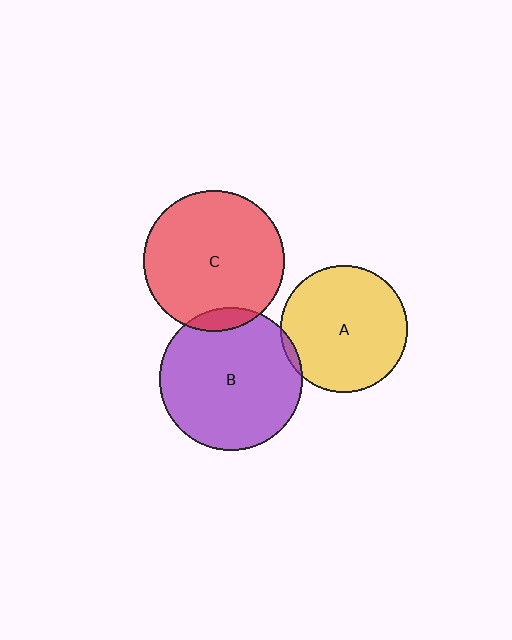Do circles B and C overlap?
Yes.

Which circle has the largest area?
Circle B (purple).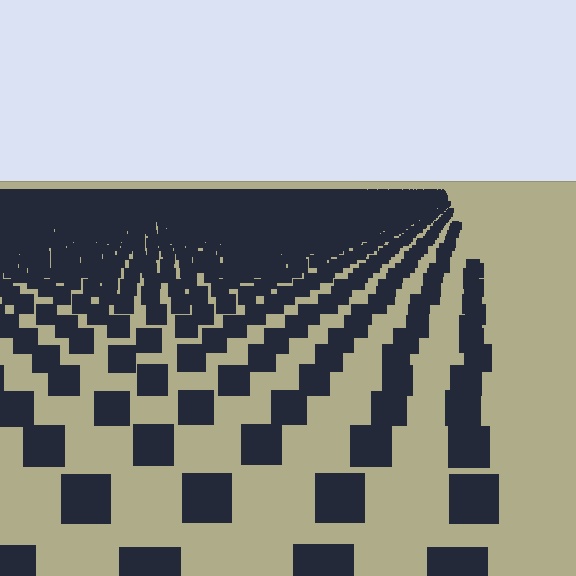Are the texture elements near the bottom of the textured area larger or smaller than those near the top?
Larger. Near the bottom, elements are closer to the viewer and appear at a bigger on-screen size.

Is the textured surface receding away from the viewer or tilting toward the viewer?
The surface is receding away from the viewer. Texture elements get smaller and denser toward the top.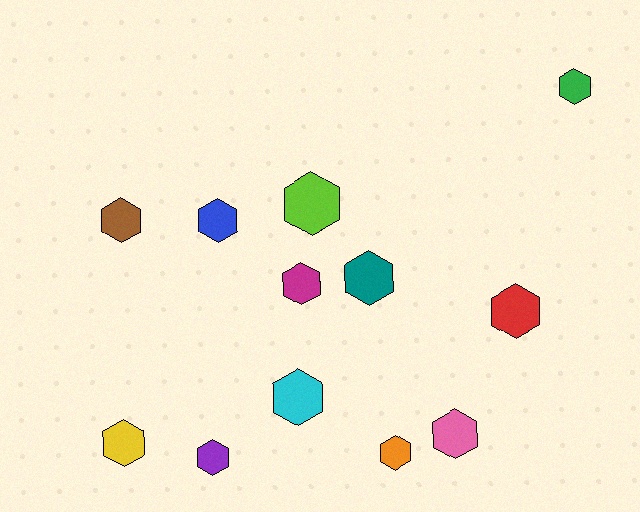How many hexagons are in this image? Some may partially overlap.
There are 12 hexagons.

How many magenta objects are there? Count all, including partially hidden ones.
There is 1 magenta object.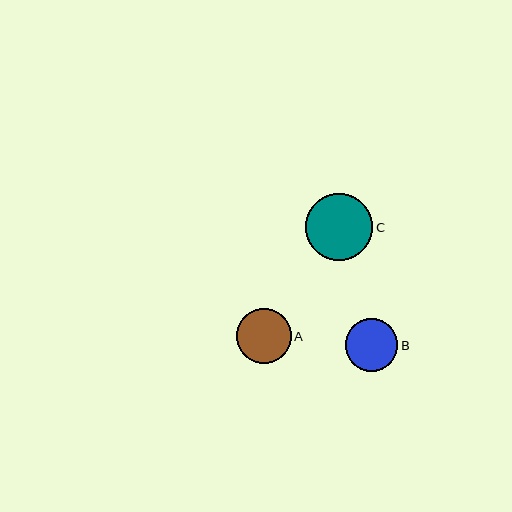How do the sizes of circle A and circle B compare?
Circle A and circle B are approximately the same size.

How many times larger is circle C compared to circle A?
Circle C is approximately 1.2 times the size of circle A.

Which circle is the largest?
Circle C is the largest with a size of approximately 67 pixels.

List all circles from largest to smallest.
From largest to smallest: C, A, B.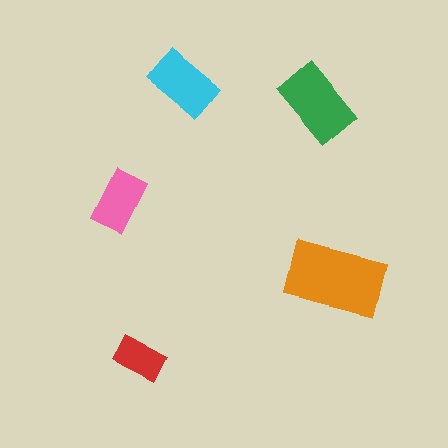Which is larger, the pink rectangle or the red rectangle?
The pink one.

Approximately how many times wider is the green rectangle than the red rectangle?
About 1.5 times wider.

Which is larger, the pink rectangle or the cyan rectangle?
The cyan one.